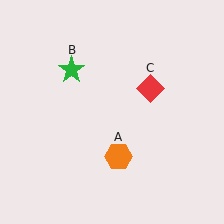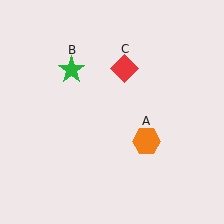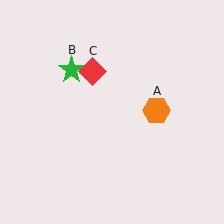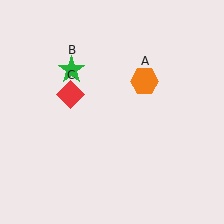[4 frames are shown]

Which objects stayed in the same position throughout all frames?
Green star (object B) remained stationary.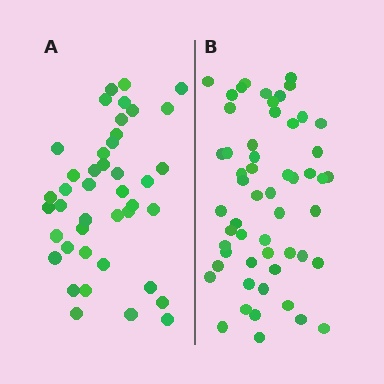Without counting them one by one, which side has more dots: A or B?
Region B (the right region) has more dots.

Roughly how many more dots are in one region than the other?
Region B has approximately 15 more dots than region A.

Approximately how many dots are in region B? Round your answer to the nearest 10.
About 60 dots. (The exact count is 55, which rounds to 60.)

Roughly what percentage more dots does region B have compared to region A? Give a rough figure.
About 30% more.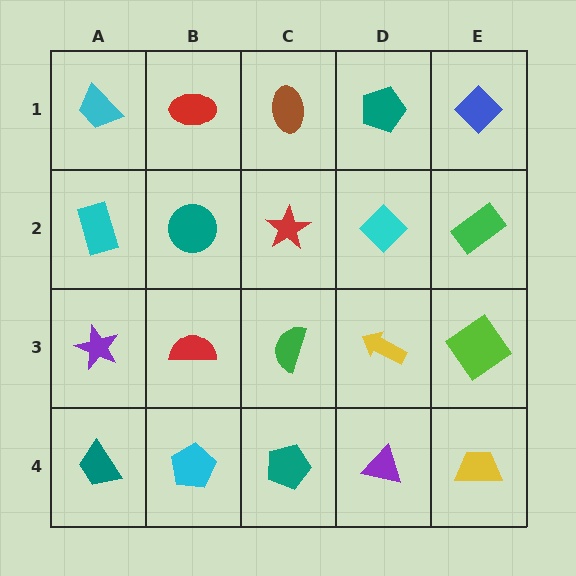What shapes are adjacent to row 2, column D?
A teal pentagon (row 1, column D), a yellow arrow (row 3, column D), a red star (row 2, column C), a green rectangle (row 2, column E).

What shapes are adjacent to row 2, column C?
A brown ellipse (row 1, column C), a green semicircle (row 3, column C), a teal circle (row 2, column B), a cyan diamond (row 2, column D).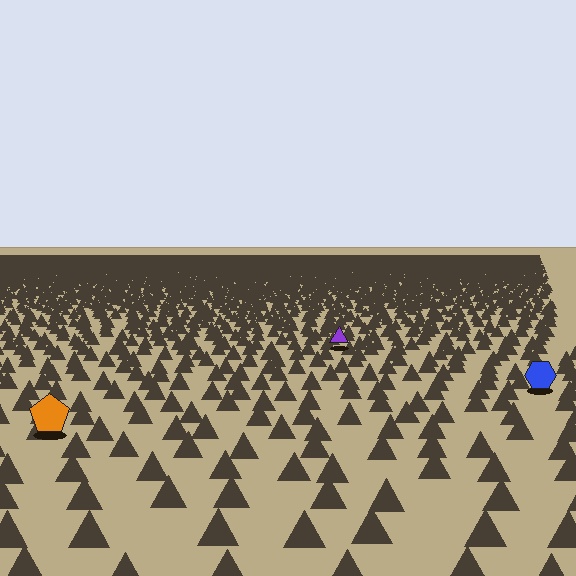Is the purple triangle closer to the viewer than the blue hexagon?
No. The blue hexagon is closer — you can tell from the texture gradient: the ground texture is coarser near it.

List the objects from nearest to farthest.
From nearest to farthest: the orange pentagon, the blue hexagon, the purple triangle.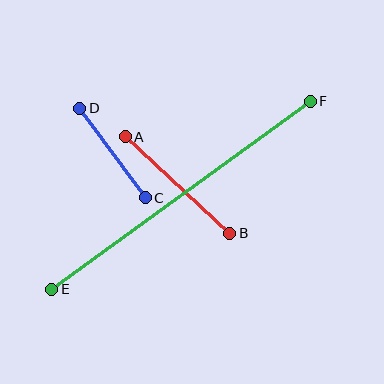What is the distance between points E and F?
The distance is approximately 320 pixels.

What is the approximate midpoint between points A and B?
The midpoint is at approximately (177, 185) pixels.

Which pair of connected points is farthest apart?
Points E and F are farthest apart.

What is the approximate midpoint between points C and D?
The midpoint is at approximately (112, 153) pixels.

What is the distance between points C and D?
The distance is approximately 111 pixels.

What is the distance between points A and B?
The distance is approximately 142 pixels.